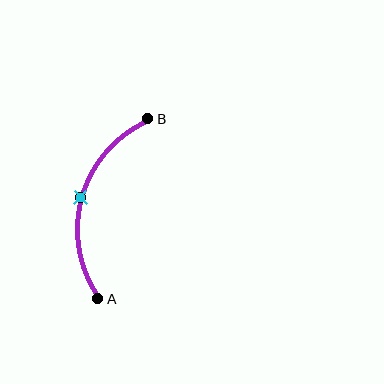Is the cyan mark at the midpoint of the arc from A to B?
Yes. The cyan mark lies on the arc at equal arc-length from both A and B — it is the arc midpoint.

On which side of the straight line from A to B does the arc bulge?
The arc bulges to the left of the straight line connecting A and B.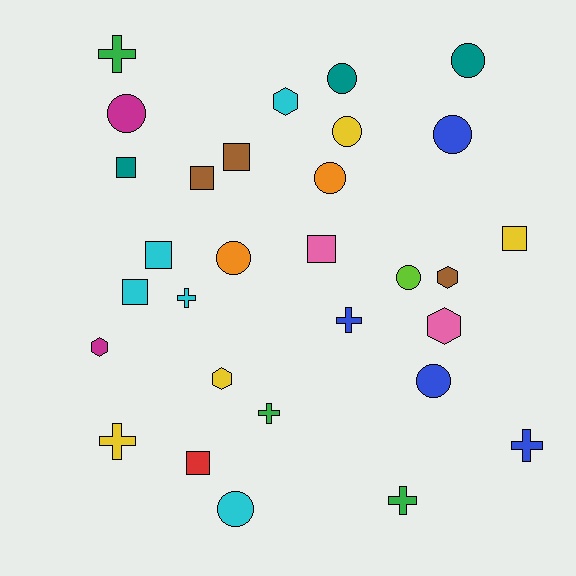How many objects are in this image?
There are 30 objects.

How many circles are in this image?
There are 10 circles.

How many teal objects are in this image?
There are 3 teal objects.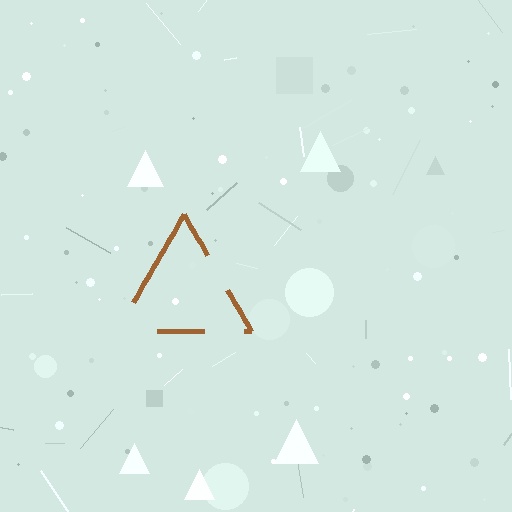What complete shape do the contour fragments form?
The contour fragments form a triangle.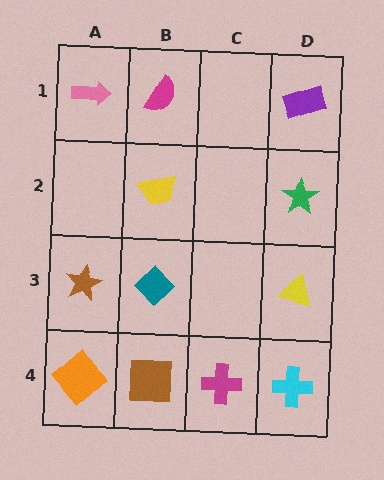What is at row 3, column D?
A yellow triangle.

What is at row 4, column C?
A magenta cross.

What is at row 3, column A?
A brown star.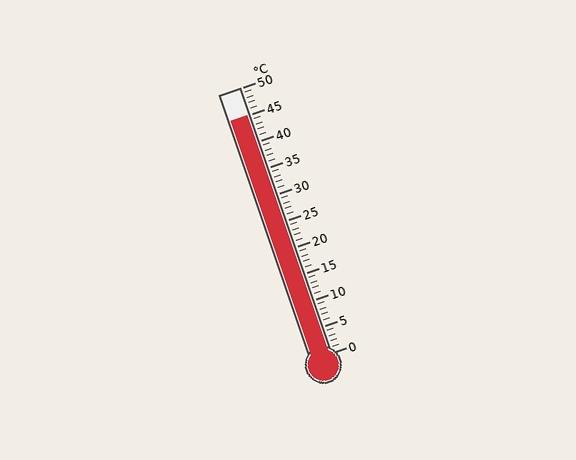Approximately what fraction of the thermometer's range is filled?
The thermometer is filled to approximately 90% of its range.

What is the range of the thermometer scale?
The thermometer scale ranges from 0°C to 50°C.